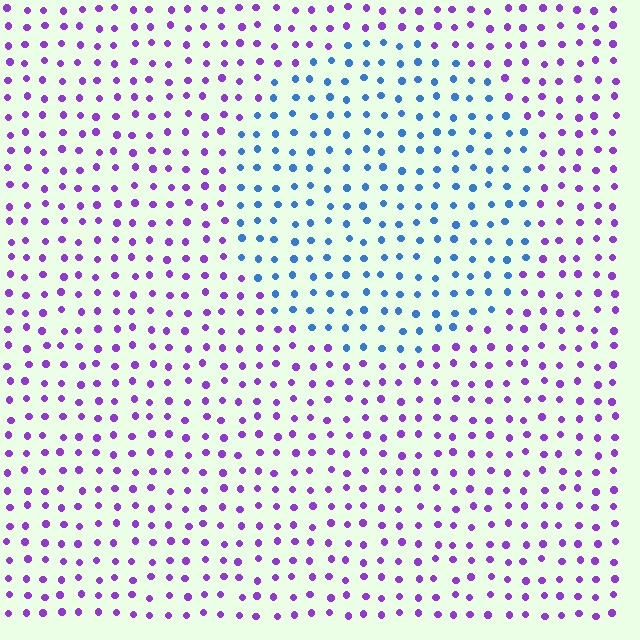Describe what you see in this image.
The image is filled with small purple elements in a uniform arrangement. A circle-shaped region is visible where the elements are tinted to a slightly different hue, forming a subtle color boundary.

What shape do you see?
I see a circle.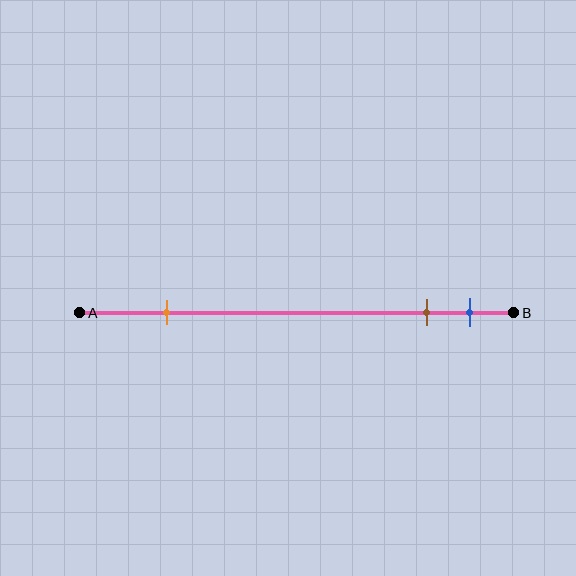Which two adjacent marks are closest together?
The brown and blue marks are the closest adjacent pair.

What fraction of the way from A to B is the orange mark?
The orange mark is approximately 20% (0.2) of the way from A to B.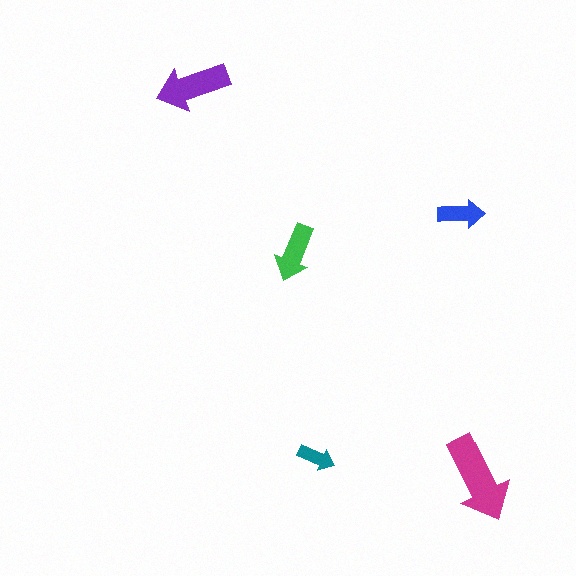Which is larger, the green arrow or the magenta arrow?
The magenta one.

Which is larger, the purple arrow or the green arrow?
The purple one.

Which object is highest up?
The purple arrow is topmost.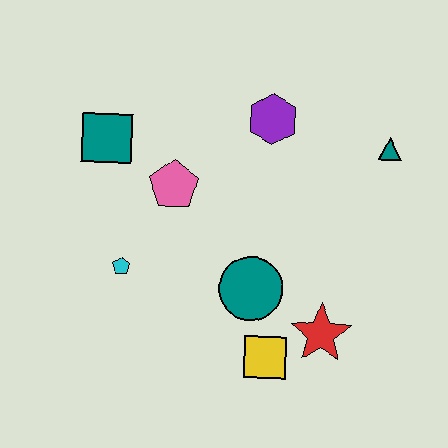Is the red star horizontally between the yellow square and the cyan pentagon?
No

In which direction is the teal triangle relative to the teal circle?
The teal triangle is above the teal circle.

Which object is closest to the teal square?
The pink pentagon is closest to the teal square.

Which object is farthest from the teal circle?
The teal square is farthest from the teal circle.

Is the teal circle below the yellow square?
No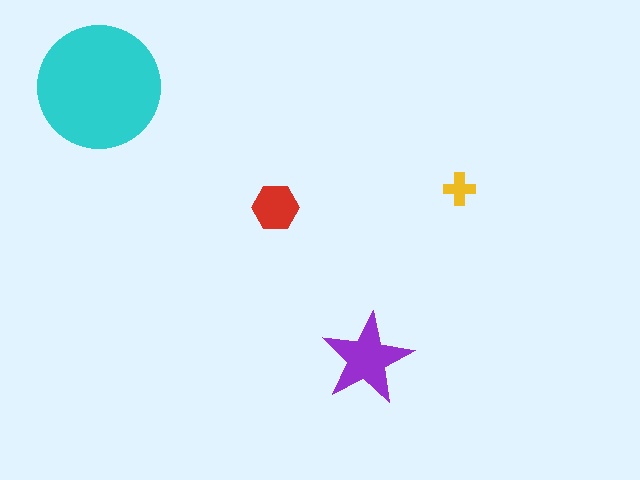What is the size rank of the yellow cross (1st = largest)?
4th.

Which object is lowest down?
The purple star is bottommost.